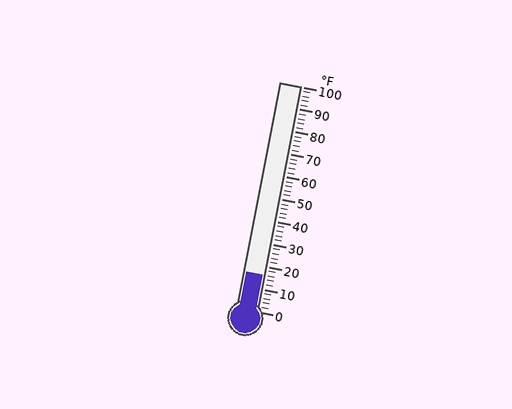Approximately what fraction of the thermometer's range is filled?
The thermometer is filled to approximately 15% of its range.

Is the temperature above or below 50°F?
The temperature is below 50°F.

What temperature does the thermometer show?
The thermometer shows approximately 16°F.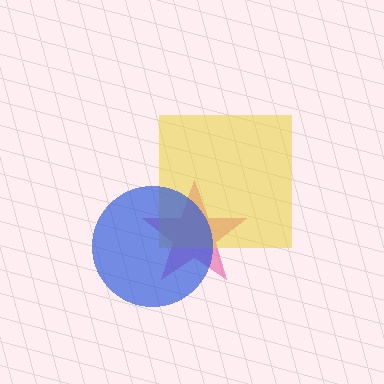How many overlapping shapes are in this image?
There are 3 overlapping shapes in the image.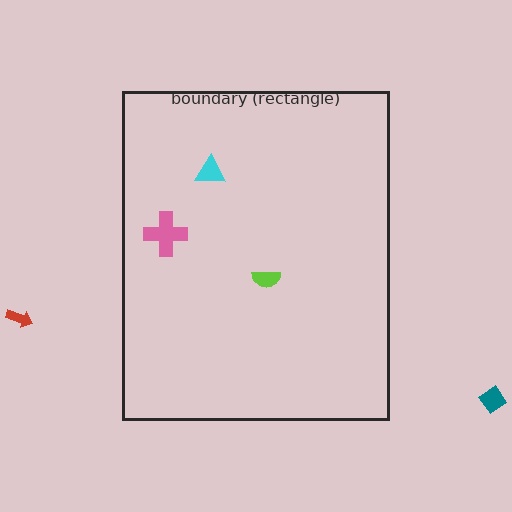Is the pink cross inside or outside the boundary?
Inside.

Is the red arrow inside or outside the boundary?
Outside.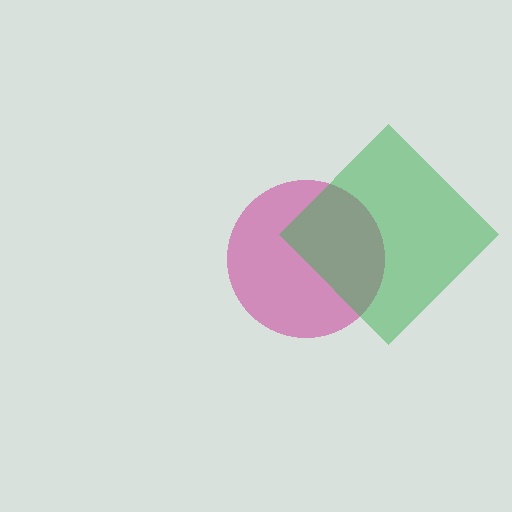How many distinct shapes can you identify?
There are 2 distinct shapes: a magenta circle, a green diamond.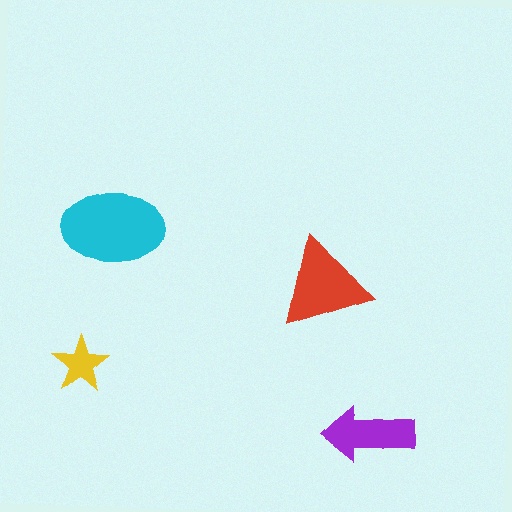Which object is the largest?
The cyan ellipse.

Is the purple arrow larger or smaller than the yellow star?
Larger.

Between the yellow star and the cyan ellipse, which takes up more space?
The cyan ellipse.